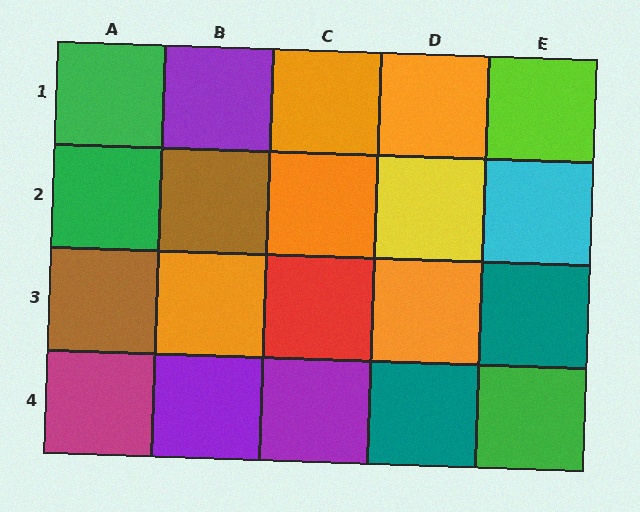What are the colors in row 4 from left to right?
Magenta, purple, purple, teal, green.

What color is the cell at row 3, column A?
Brown.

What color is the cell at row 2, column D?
Yellow.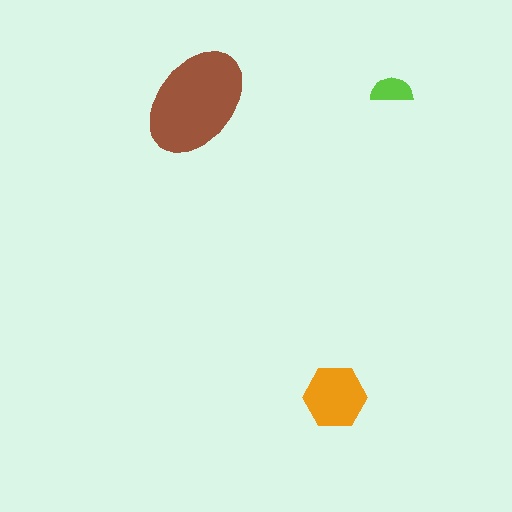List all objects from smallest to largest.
The lime semicircle, the orange hexagon, the brown ellipse.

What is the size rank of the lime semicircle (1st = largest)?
3rd.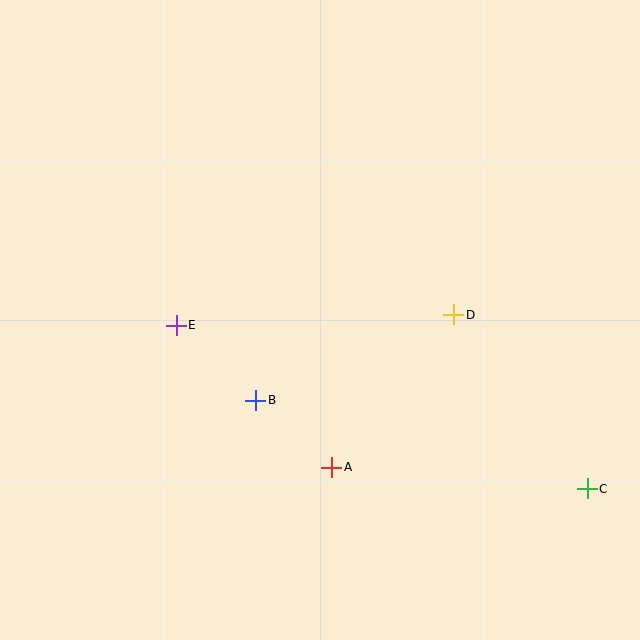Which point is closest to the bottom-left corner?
Point B is closest to the bottom-left corner.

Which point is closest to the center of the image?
Point B at (256, 400) is closest to the center.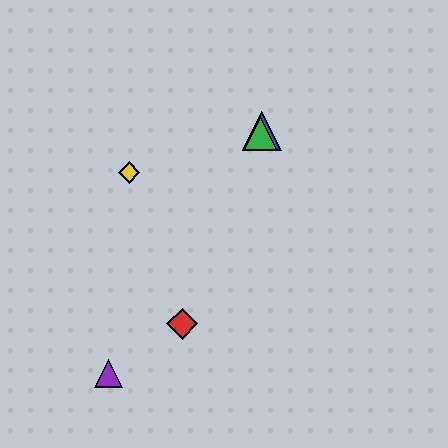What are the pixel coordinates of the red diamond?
The red diamond is at (182, 324).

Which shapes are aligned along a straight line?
The red diamond, the blue triangle, the green triangle are aligned along a straight line.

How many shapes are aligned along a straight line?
3 shapes (the red diamond, the blue triangle, the green triangle) are aligned along a straight line.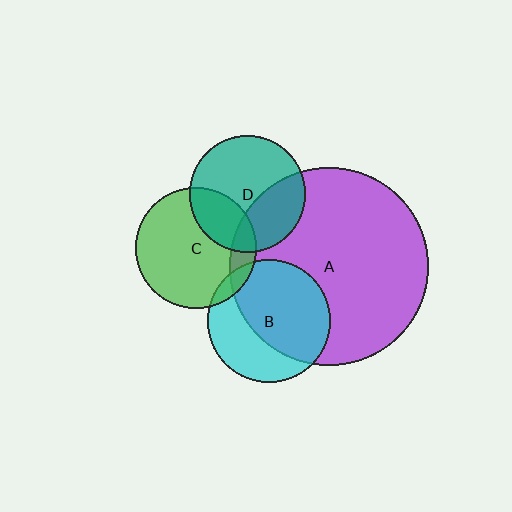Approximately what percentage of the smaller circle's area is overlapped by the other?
Approximately 15%.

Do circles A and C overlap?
Yes.